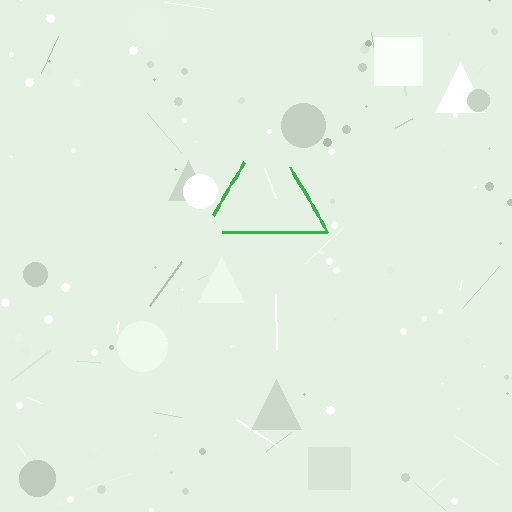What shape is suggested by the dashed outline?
The dashed outline suggests a triangle.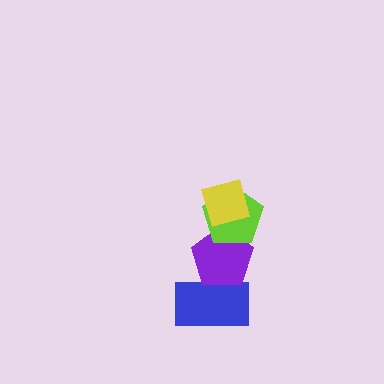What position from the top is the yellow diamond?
The yellow diamond is 1st from the top.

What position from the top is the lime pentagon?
The lime pentagon is 2nd from the top.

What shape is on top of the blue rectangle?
The purple pentagon is on top of the blue rectangle.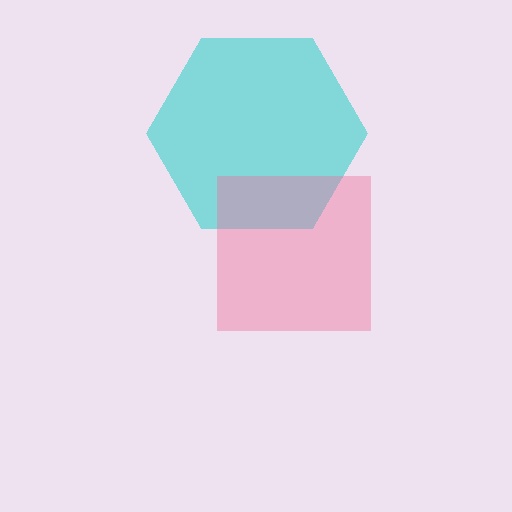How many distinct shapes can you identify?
There are 2 distinct shapes: a cyan hexagon, a pink square.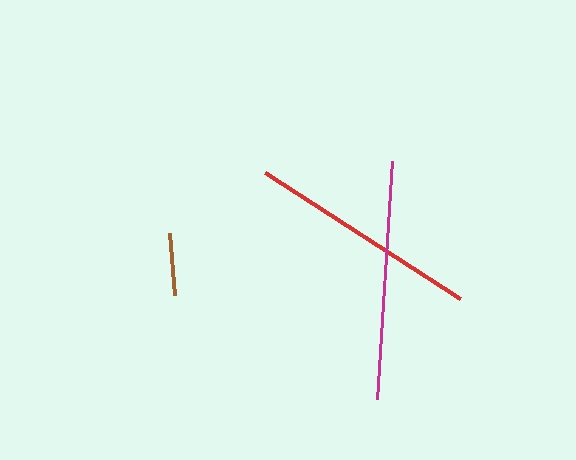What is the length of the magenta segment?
The magenta segment is approximately 239 pixels long.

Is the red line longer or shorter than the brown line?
The red line is longer than the brown line.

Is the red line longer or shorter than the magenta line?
The magenta line is longer than the red line.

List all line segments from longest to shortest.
From longest to shortest: magenta, red, brown.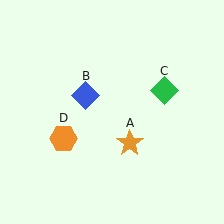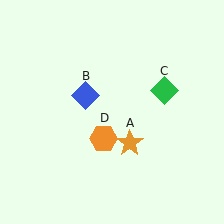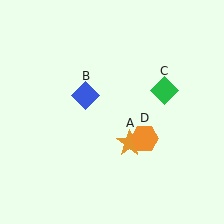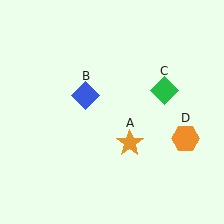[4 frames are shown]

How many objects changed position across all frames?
1 object changed position: orange hexagon (object D).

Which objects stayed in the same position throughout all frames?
Orange star (object A) and blue diamond (object B) and green diamond (object C) remained stationary.